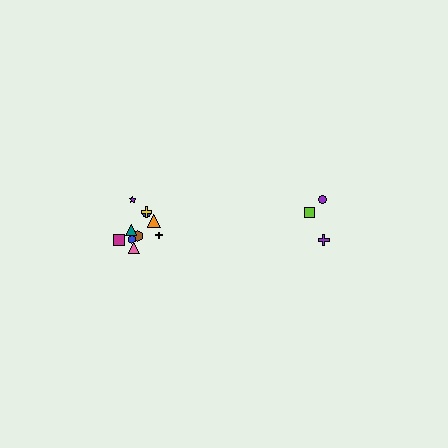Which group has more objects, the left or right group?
The left group.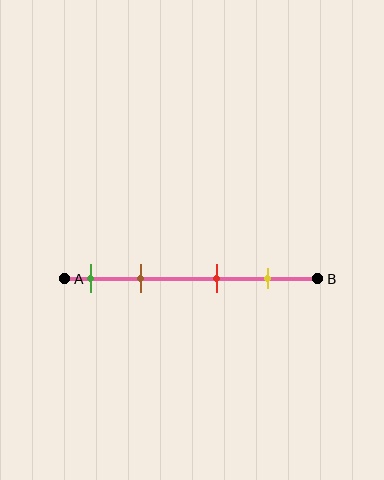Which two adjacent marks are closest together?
The green and brown marks are the closest adjacent pair.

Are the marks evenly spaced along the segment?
No, the marks are not evenly spaced.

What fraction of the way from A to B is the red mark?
The red mark is approximately 60% (0.6) of the way from A to B.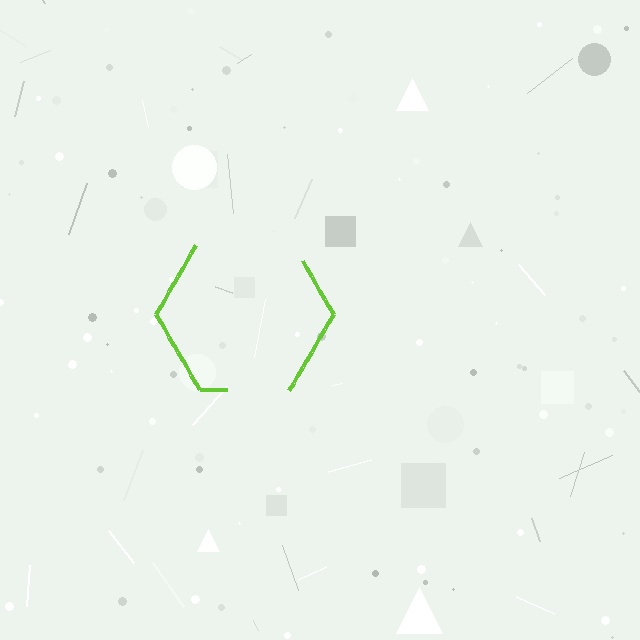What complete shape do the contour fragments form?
The contour fragments form a hexagon.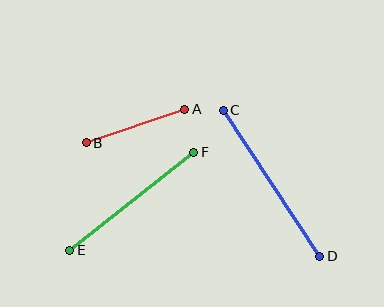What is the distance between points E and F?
The distance is approximately 158 pixels.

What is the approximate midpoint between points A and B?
The midpoint is at approximately (136, 126) pixels.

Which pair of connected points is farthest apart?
Points C and D are farthest apart.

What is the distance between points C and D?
The distance is approximately 175 pixels.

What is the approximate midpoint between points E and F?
The midpoint is at approximately (132, 201) pixels.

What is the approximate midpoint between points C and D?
The midpoint is at approximately (272, 183) pixels.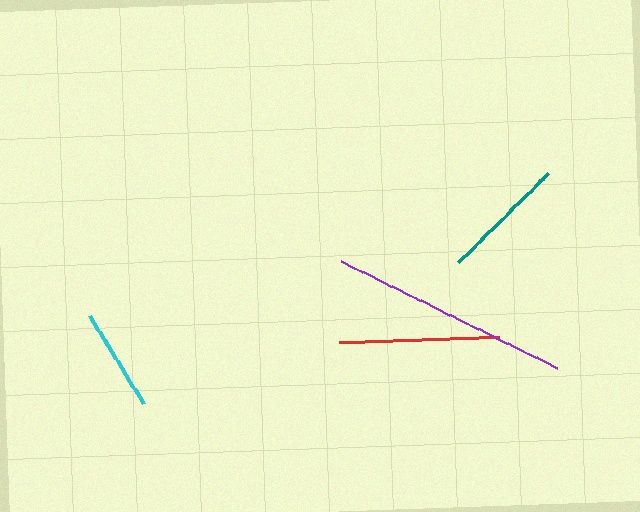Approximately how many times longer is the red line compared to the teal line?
The red line is approximately 1.3 times the length of the teal line.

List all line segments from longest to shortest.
From longest to shortest: purple, red, teal, cyan.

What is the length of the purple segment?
The purple segment is approximately 241 pixels long.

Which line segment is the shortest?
The cyan line is the shortest at approximately 103 pixels.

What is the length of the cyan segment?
The cyan segment is approximately 103 pixels long.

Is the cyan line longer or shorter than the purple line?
The purple line is longer than the cyan line.